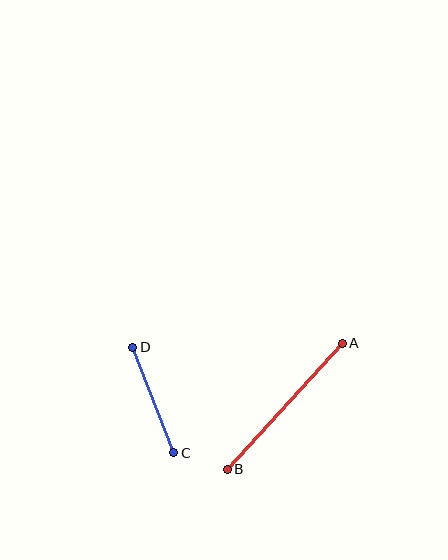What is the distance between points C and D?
The distance is approximately 113 pixels.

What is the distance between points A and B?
The distance is approximately 171 pixels.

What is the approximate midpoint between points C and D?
The midpoint is at approximately (153, 400) pixels.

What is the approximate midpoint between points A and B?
The midpoint is at approximately (285, 406) pixels.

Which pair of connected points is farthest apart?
Points A and B are farthest apart.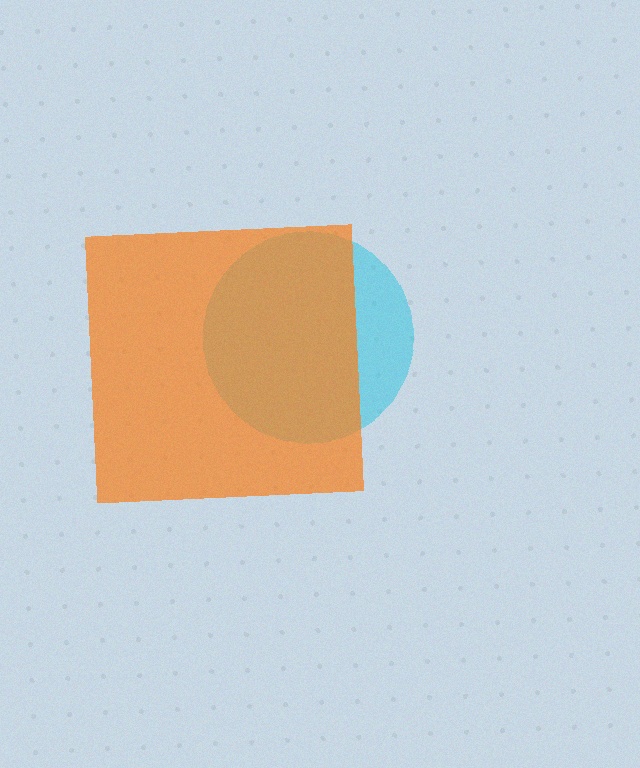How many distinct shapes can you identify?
There are 2 distinct shapes: a cyan circle, an orange square.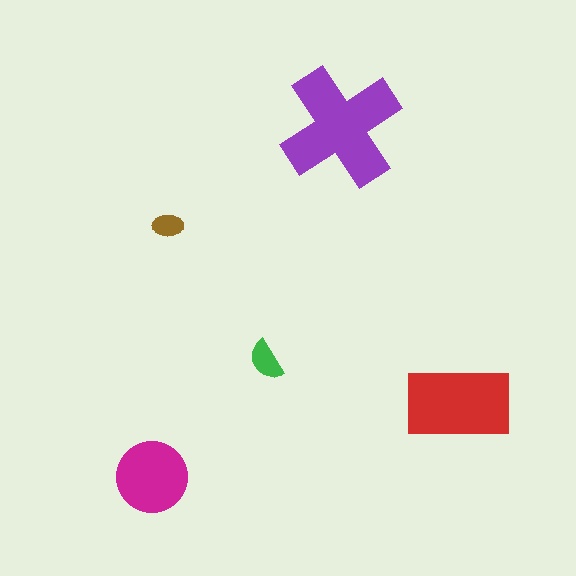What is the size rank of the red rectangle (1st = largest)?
2nd.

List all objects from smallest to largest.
The brown ellipse, the green semicircle, the magenta circle, the red rectangle, the purple cross.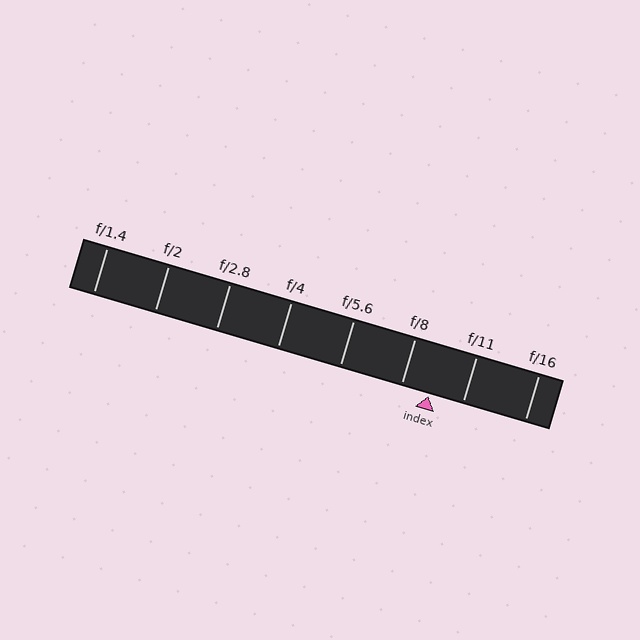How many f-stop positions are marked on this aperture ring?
There are 8 f-stop positions marked.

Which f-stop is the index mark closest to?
The index mark is closest to f/8.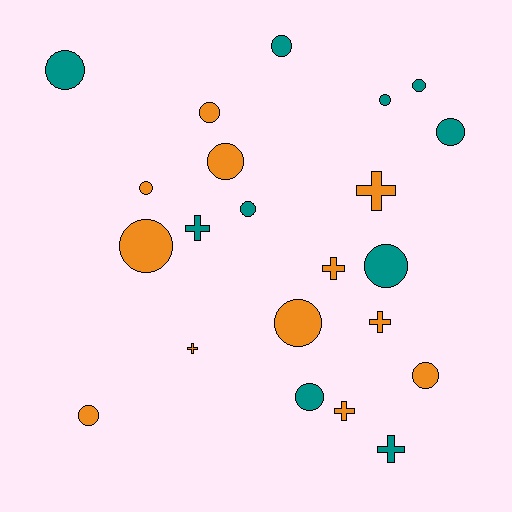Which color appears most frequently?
Orange, with 12 objects.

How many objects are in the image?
There are 22 objects.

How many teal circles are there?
There are 8 teal circles.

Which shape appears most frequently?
Circle, with 15 objects.